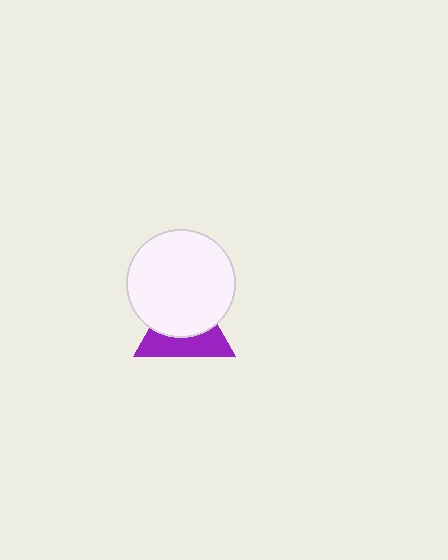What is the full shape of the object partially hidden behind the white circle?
The partially hidden object is a purple triangle.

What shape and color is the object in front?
The object in front is a white circle.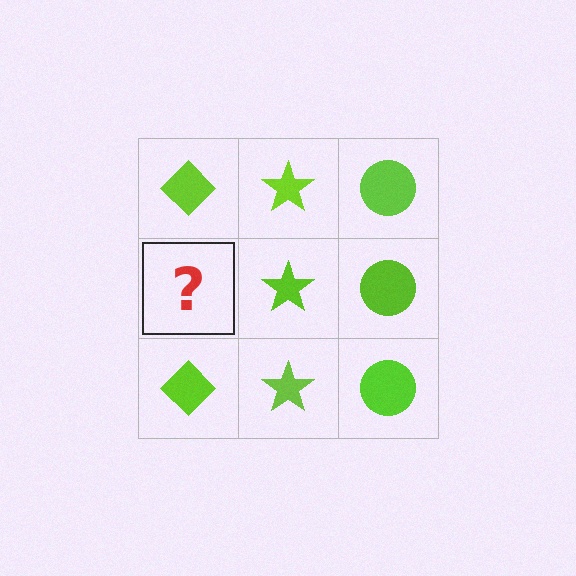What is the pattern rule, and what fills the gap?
The rule is that each column has a consistent shape. The gap should be filled with a lime diamond.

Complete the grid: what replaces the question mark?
The question mark should be replaced with a lime diamond.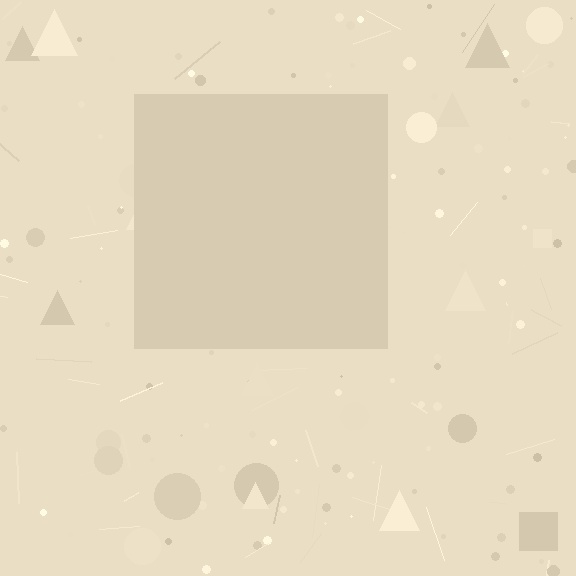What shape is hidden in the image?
A square is hidden in the image.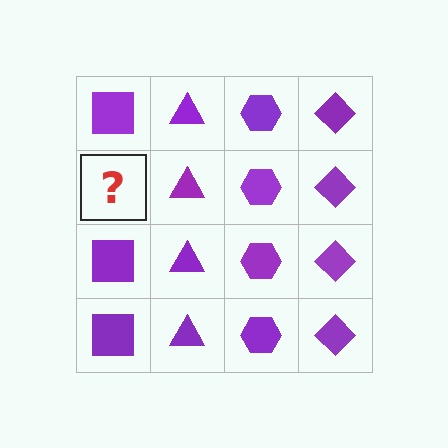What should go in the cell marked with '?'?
The missing cell should contain a purple square.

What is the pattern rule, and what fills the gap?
The rule is that each column has a consistent shape. The gap should be filled with a purple square.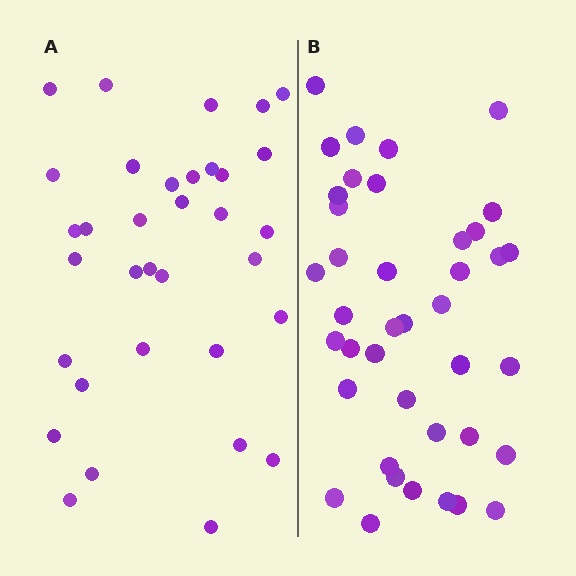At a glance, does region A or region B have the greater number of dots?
Region B (the right region) has more dots.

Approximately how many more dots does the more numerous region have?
Region B has about 6 more dots than region A.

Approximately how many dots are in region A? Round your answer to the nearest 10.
About 30 dots. (The exact count is 34, which rounds to 30.)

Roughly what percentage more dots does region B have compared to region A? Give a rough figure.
About 20% more.